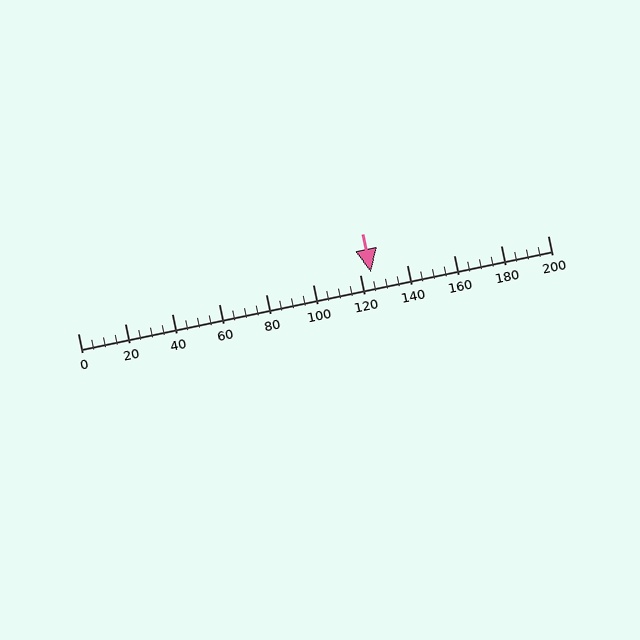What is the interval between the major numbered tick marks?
The major tick marks are spaced 20 units apart.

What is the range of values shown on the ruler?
The ruler shows values from 0 to 200.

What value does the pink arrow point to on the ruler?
The pink arrow points to approximately 125.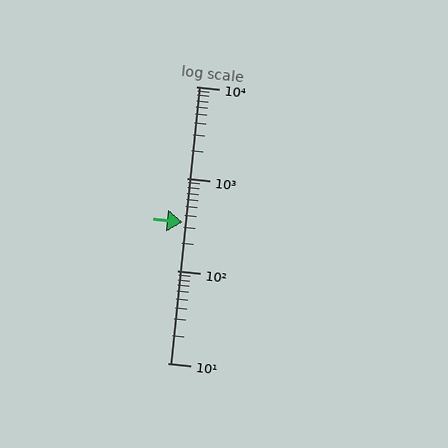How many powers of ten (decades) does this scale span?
The scale spans 3 decades, from 10 to 10000.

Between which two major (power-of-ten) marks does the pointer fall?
The pointer is between 100 and 1000.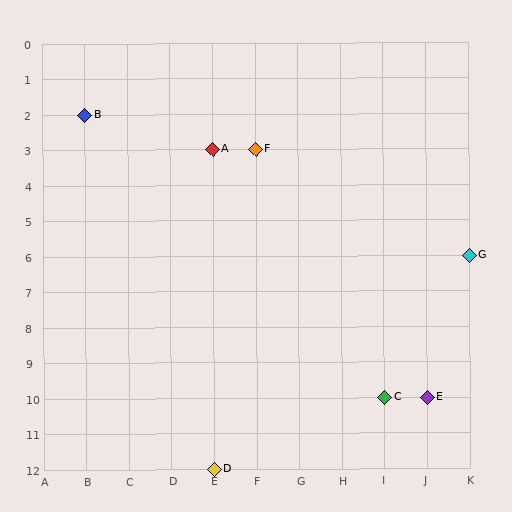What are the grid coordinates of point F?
Point F is at grid coordinates (F, 3).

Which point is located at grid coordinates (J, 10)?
Point E is at (J, 10).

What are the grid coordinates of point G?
Point G is at grid coordinates (K, 6).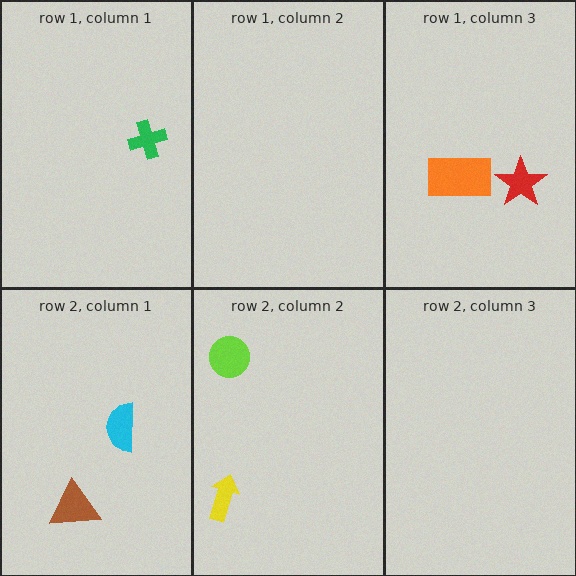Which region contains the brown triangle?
The row 2, column 1 region.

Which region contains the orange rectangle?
The row 1, column 3 region.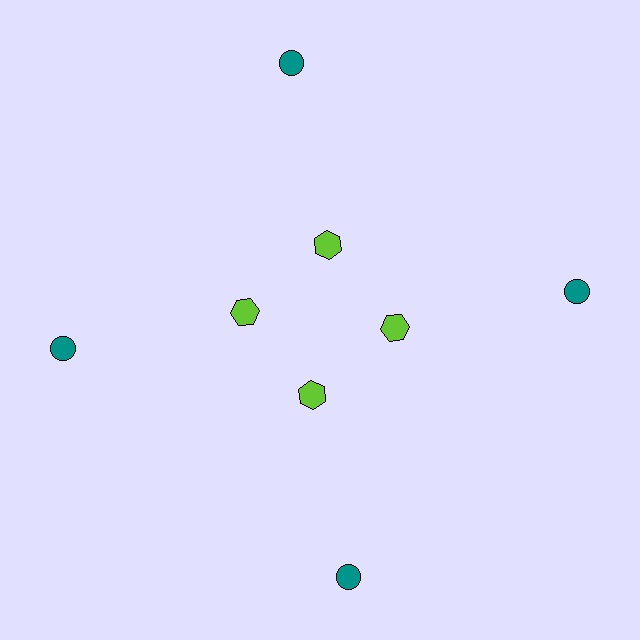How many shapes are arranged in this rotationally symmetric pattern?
There are 8 shapes, arranged in 4 groups of 2.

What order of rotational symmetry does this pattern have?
This pattern has 4-fold rotational symmetry.